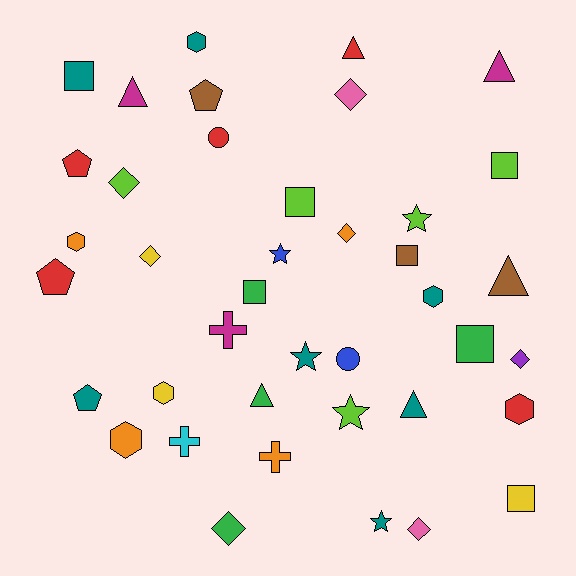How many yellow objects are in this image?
There are 3 yellow objects.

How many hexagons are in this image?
There are 6 hexagons.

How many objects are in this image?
There are 40 objects.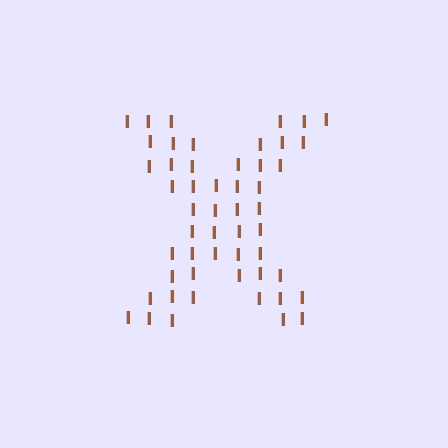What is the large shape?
The large shape is the letter X.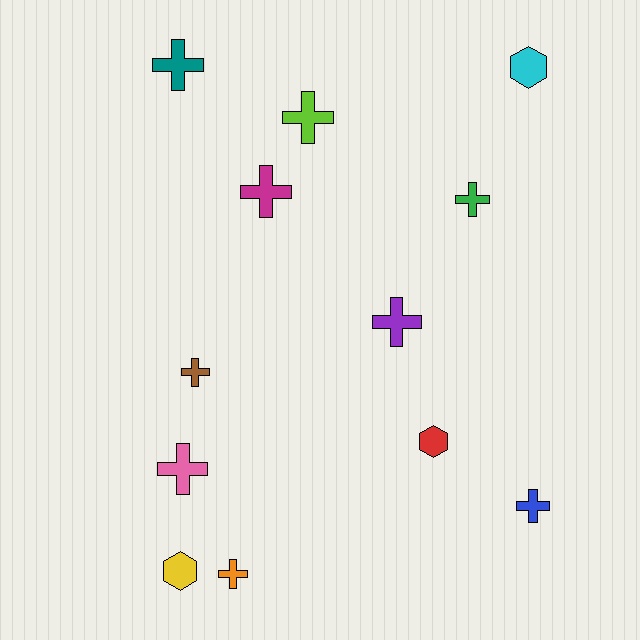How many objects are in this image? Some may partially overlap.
There are 12 objects.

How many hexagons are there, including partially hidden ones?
There are 3 hexagons.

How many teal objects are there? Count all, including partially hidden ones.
There is 1 teal object.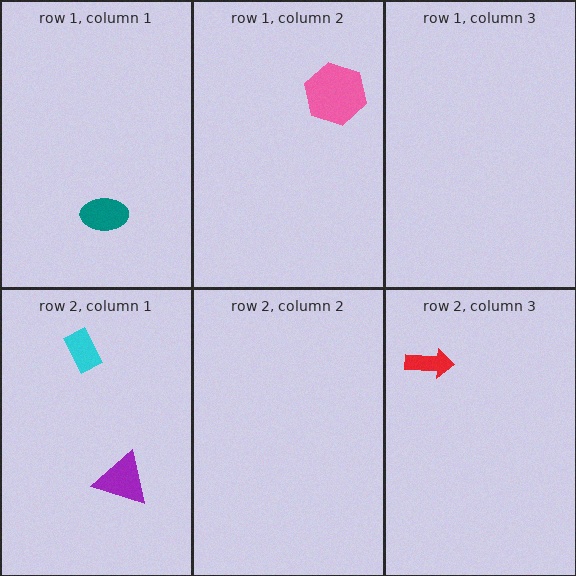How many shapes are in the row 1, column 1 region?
1.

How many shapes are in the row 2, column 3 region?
1.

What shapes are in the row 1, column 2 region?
The pink hexagon.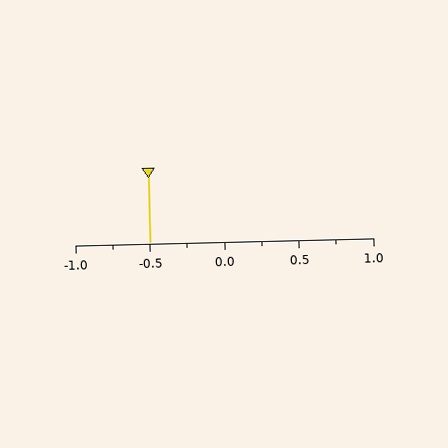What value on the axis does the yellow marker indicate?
The marker indicates approximately -0.5.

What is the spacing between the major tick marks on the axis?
The major ticks are spaced 0.5 apart.